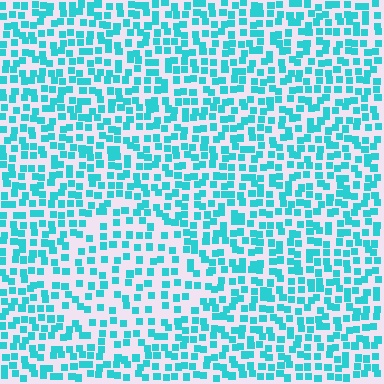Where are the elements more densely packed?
The elements are more densely packed outside the diamond boundary.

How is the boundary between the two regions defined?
The boundary is defined by a change in element density (approximately 1.6x ratio). All elements are the same color, size, and shape.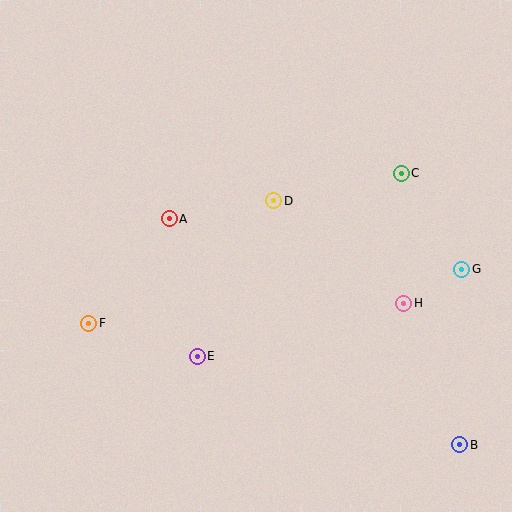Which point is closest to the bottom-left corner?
Point F is closest to the bottom-left corner.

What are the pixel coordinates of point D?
Point D is at (274, 201).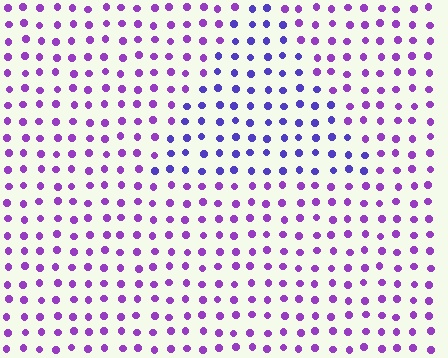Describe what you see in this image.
The image is filled with small purple elements in a uniform arrangement. A triangle-shaped region is visible where the elements are tinted to a slightly different hue, forming a subtle color boundary.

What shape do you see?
I see a triangle.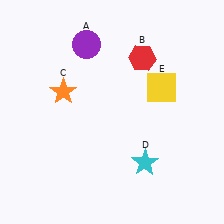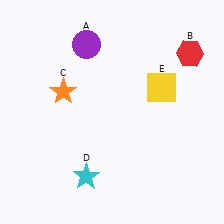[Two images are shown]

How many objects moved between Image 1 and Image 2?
2 objects moved between the two images.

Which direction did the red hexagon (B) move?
The red hexagon (B) moved right.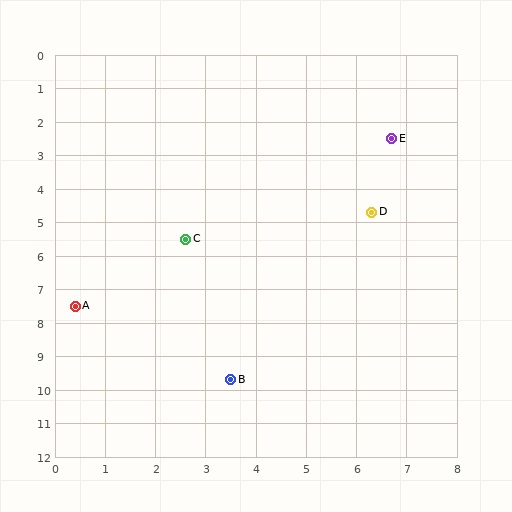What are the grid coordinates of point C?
Point C is at approximately (2.6, 5.5).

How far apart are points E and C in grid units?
Points E and C are about 5.1 grid units apart.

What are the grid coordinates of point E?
Point E is at approximately (6.7, 2.5).